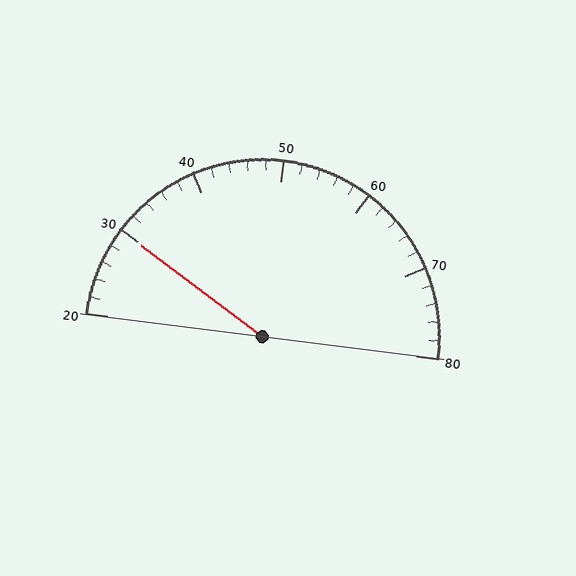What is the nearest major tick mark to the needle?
The nearest major tick mark is 30.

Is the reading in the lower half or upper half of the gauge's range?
The reading is in the lower half of the range (20 to 80).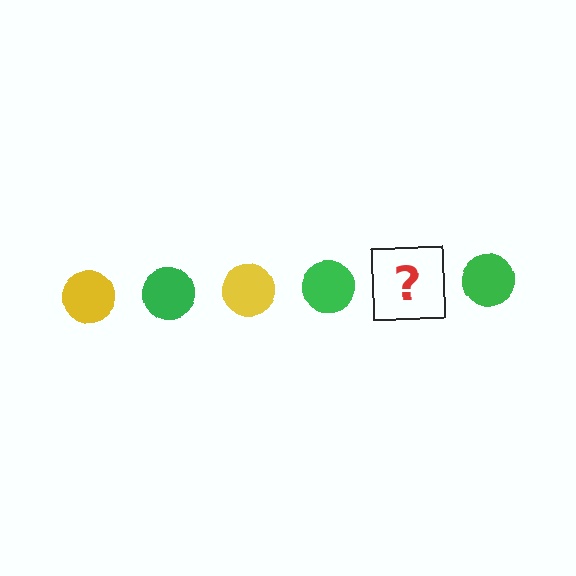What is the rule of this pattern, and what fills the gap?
The rule is that the pattern cycles through yellow, green circles. The gap should be filled with a yellow circle.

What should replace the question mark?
The question mark should be replaced with a yellow circle.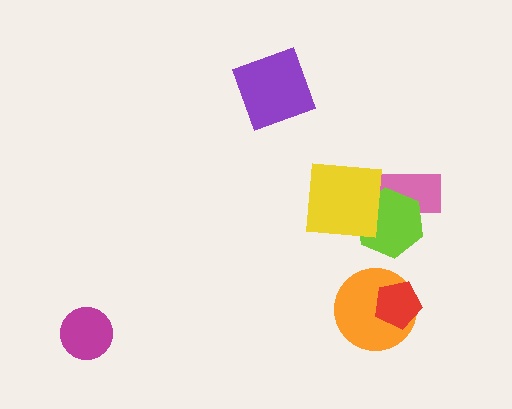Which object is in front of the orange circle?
The red pentagon is in front of the orange circle.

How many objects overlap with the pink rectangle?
2 objects overlap with the pink rectangle.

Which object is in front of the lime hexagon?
The yellow square is in front of the lime hexagon.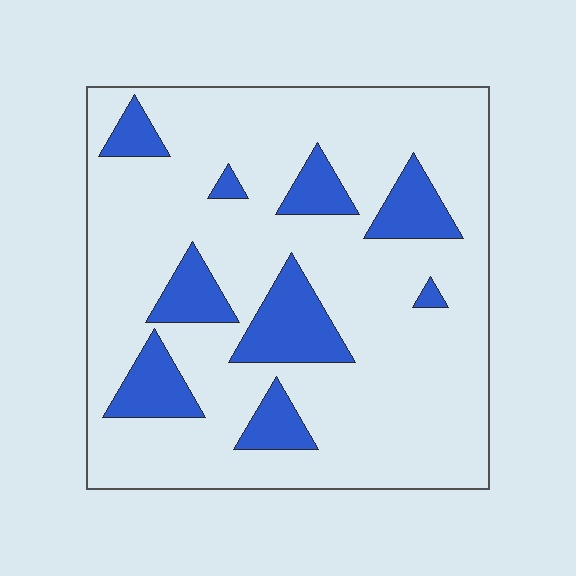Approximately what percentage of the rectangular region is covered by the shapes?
Approximately 20%.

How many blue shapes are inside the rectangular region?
9.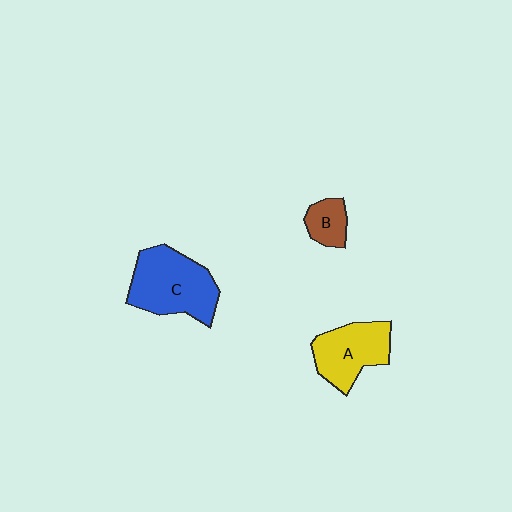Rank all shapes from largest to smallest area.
From largest to smallest: C (blue), A (yellow), B (brown).